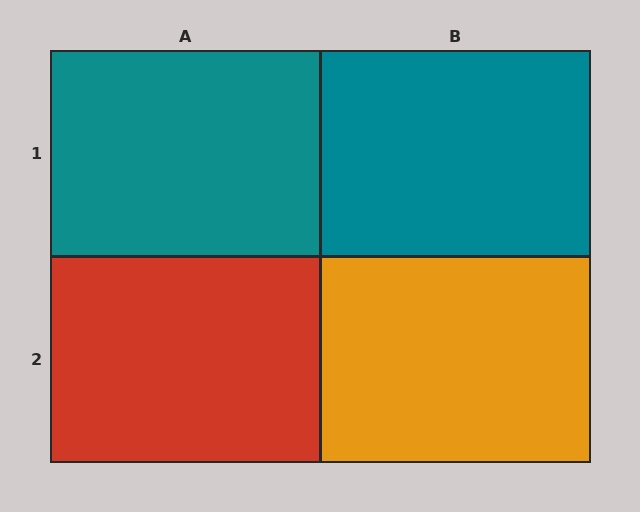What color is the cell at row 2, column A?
Red.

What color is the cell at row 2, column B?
Orange.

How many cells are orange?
1 cell is orange.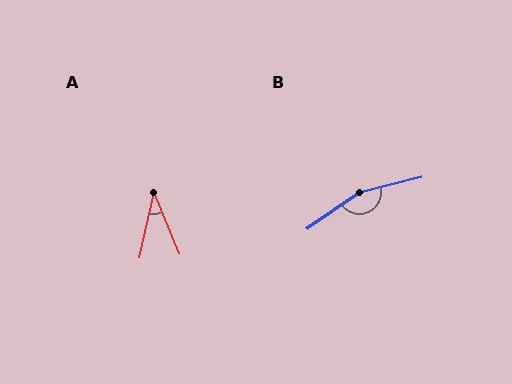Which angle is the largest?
B, at approximately 159 degrees.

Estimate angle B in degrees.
Approximately 159 degrees.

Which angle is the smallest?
A, at approximately 35 degrees.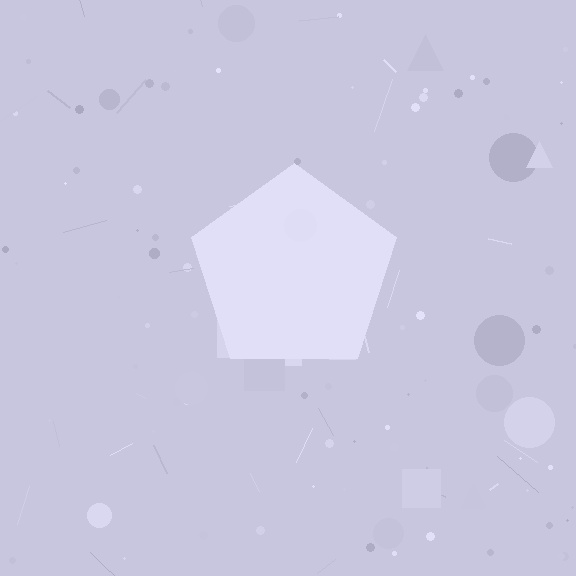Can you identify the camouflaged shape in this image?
The camouflaged shape is a pentagon.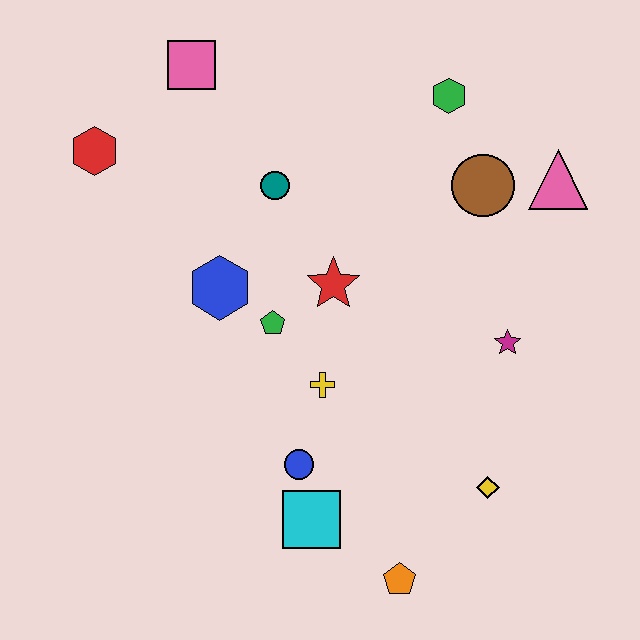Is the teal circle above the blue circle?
Yes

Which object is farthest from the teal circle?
The orange pentagon is farthest from the teal circle.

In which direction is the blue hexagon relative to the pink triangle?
The blue hexagon is to the left of the pink triangle.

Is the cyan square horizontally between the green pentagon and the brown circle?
Yes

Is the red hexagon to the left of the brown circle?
Yes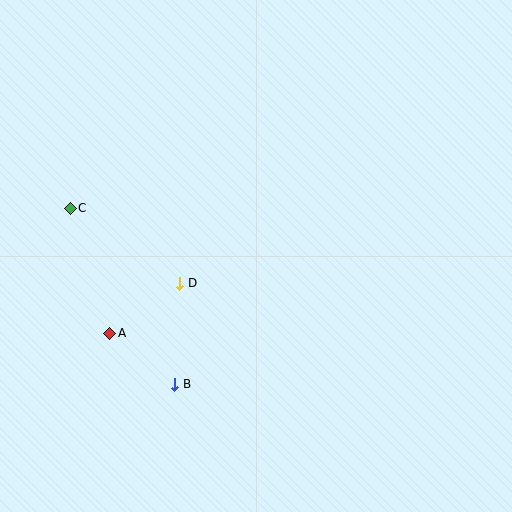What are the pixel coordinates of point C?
Point C is at (70, 208).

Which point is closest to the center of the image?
Point D at (180, 283) is closest to the center.